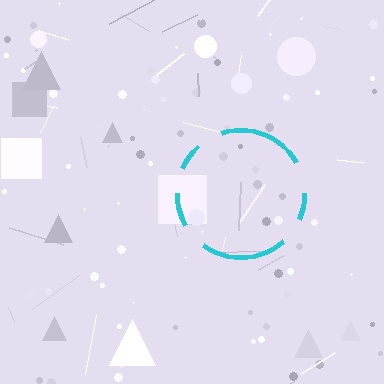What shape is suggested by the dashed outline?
The dashed outline suggests a circle.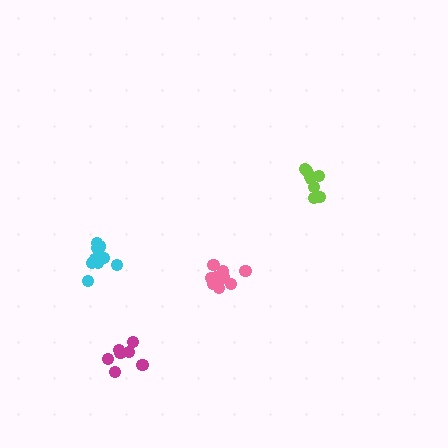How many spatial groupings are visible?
There are 4 spatial groupings.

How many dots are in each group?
Group 1: 10 dots, Group 2: 7 dots, Group 3: 9 dots, Group 4: 11 dots (37 total).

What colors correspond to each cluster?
The clusters are colored: pink, magenta, lime, cyan.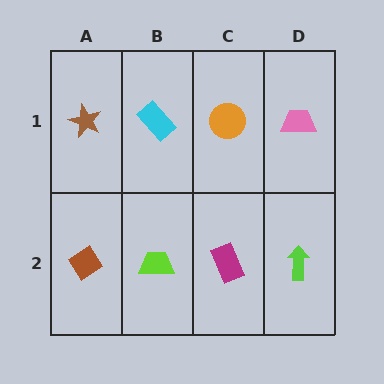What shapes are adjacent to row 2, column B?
A cyan rectangle (row 1, column B), a brown diamond (row 2, column A), a magenta rectangle (row 2, column C).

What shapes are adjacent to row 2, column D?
A pink trapezoid (row 1, column D), a magenta rectangle (row 2, column C).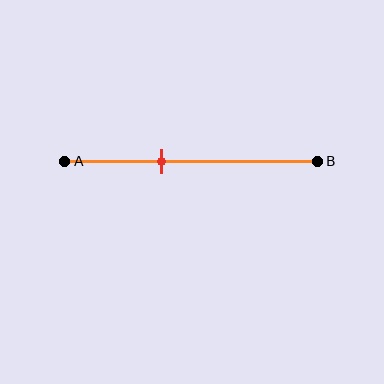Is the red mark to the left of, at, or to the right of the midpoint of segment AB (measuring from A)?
The red mark is to the left of the midpoint of segment AB.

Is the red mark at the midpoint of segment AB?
No, the mark is at about 40% from A, not at the 50% midpoint.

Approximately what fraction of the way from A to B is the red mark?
The red mark is approximately 40% of the way from A to B.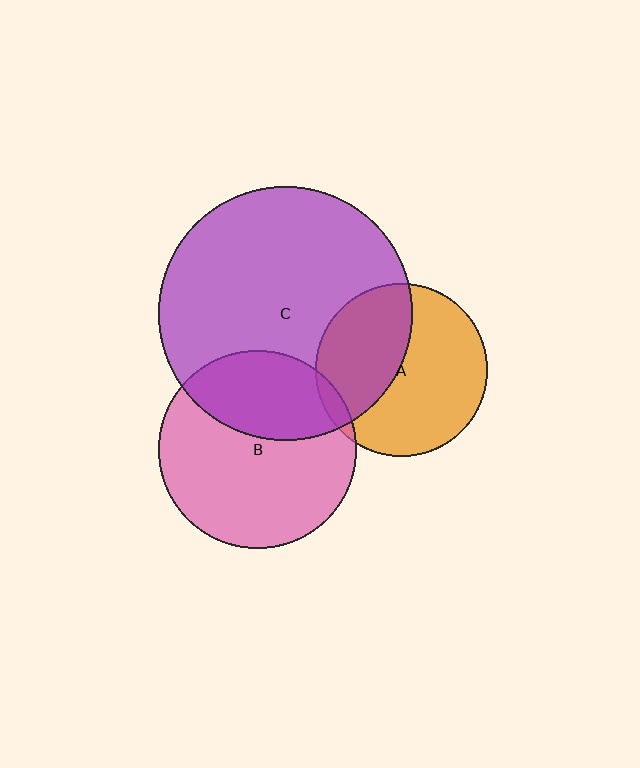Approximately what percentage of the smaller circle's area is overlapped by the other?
Approximately 40%.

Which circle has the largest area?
Circle C (purple).